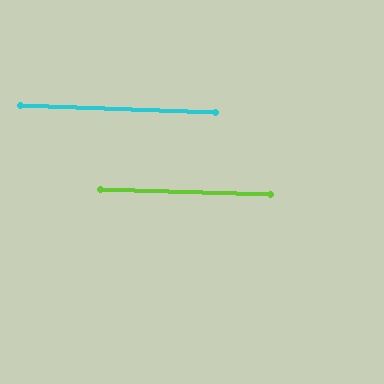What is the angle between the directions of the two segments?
Approximately 0 degrees.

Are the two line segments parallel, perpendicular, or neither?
Parallel — their directions differ by only 0.5°.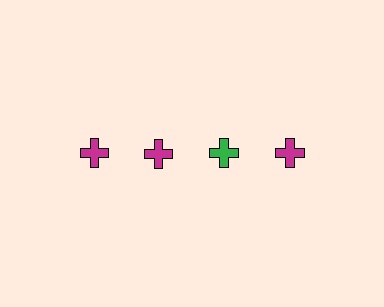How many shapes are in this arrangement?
There are 4 shapes arranged in a grid pattern.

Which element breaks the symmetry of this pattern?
The green cross in the top row, center column breaks the symmetry. All other shapes are magenta crosses.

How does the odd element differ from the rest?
It has a different color: green instead of magenta.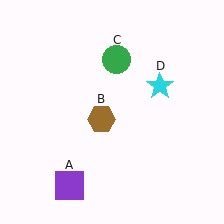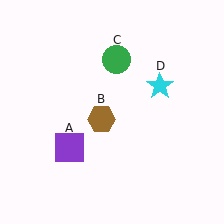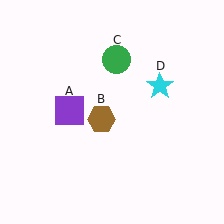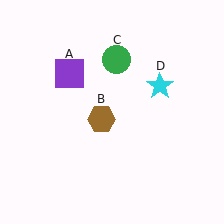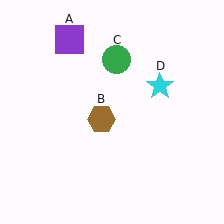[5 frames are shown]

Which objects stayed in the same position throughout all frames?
Brown hexagon (object B) and green circle (object C) and cyan star (object D) remained stationary.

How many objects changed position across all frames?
1 object changed position: purple square (object A).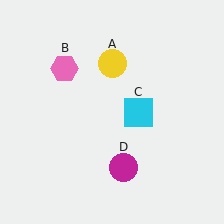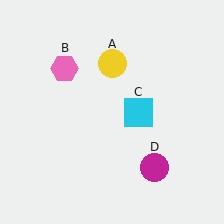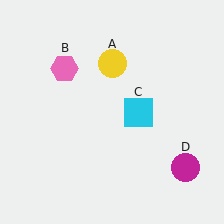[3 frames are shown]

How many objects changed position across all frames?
1 object changed position: magenta circle (object D).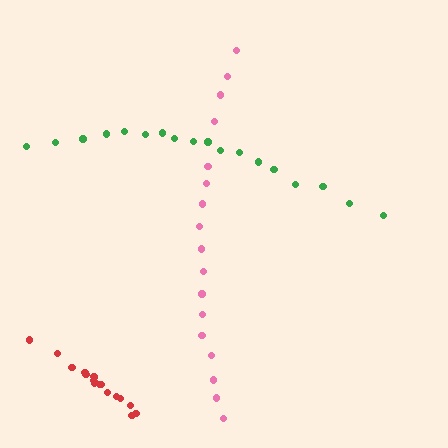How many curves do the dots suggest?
There are 3 distinct paths.